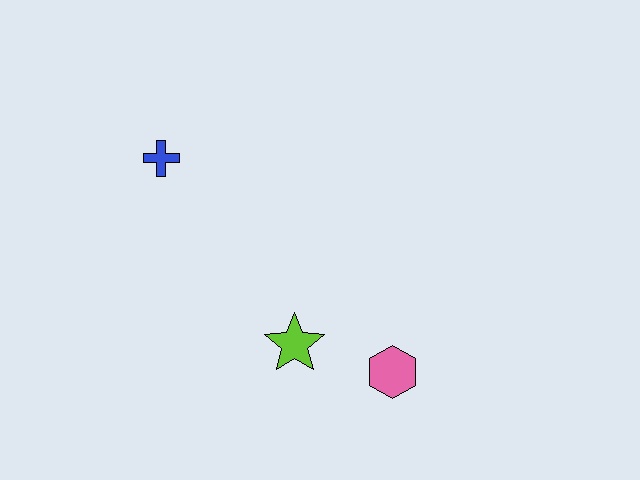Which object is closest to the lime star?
The pink hexagon is closest to the lime star.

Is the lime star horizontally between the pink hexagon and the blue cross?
Yes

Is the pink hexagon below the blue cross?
Yes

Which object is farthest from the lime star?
The blue cross is farthest from the lime star.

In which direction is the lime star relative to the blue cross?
The lime star is below the blue cross.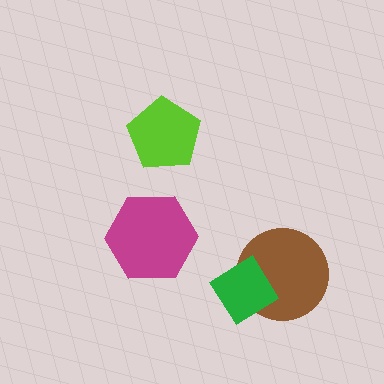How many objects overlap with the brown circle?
1 object overlaps with the brown circle.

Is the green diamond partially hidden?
No, no other shape covers it.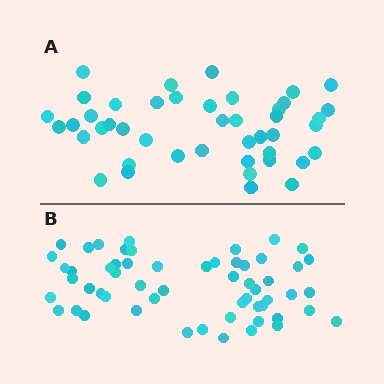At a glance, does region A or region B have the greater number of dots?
Region B (the bottom region) has more dots.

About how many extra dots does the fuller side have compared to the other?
Region B has approximately 15 more dots than region A.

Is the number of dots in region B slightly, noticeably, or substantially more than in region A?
Region B has noticeably more, but not dramatically so. The ratio is roughly 1.3 to 1.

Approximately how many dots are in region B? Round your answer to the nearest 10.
About 60 dots. (The exact count is 57, which rounds to 60.)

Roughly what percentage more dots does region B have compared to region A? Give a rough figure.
About 30% more.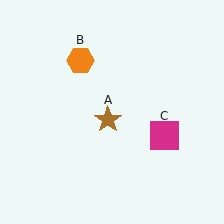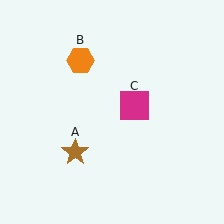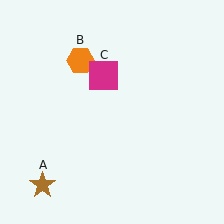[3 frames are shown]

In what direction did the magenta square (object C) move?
The magenta square (object C) moved up and to the left.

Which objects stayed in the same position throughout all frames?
Orange hexagon (object B) remained stationary.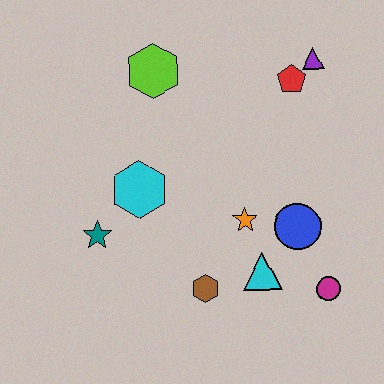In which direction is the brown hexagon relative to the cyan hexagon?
The brown hexagon is below the cyan hexagon.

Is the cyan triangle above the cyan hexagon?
No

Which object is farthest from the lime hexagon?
The magenta circle is farthest from the lime hexagon.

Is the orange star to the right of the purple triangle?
No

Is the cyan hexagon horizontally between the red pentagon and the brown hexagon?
No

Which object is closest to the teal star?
The cyan hexagon is closest to the teal star.